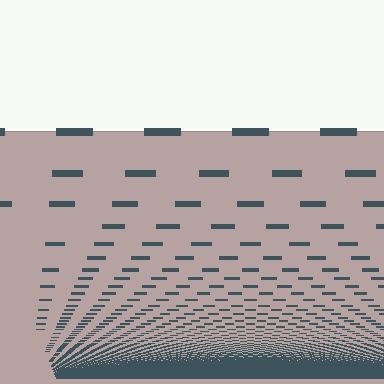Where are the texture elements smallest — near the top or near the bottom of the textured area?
Near the bottom.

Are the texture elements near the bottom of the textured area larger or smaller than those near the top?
Smaller. The gradient is inverted — elements near the bottom are smaller and denser.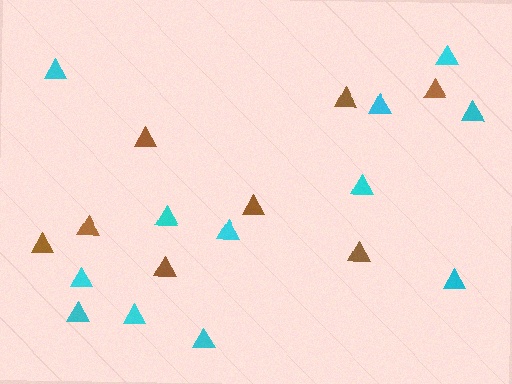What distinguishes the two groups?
There are 2 groups: one group of brown triangles (8) and one group of cyan triangles (12).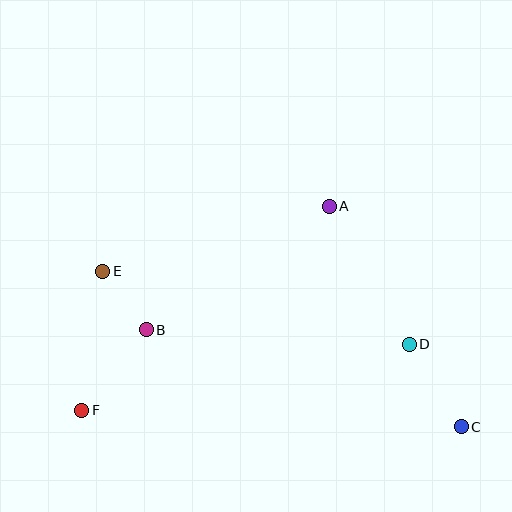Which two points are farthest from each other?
Points C and E are farthest from each other.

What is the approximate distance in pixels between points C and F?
The distance between C and F is approximately 380 pixels.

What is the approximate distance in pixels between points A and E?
The distance between A and E is approximately 235 pixels.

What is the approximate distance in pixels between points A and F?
The distance between A and F is approximately 321 pixels.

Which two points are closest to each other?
Points B and E are closest to each other.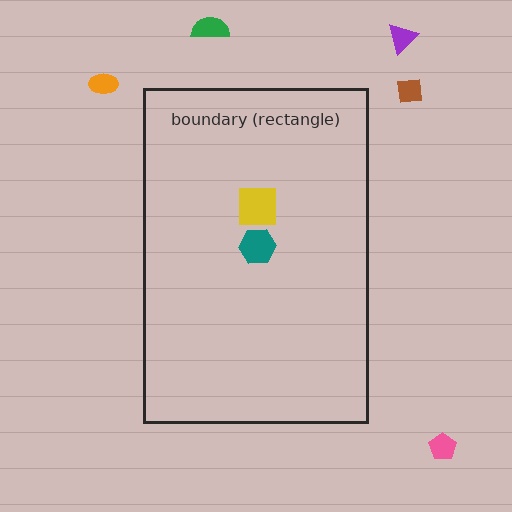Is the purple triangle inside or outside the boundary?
Outside.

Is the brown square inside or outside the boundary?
Outside.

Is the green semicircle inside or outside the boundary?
Outside.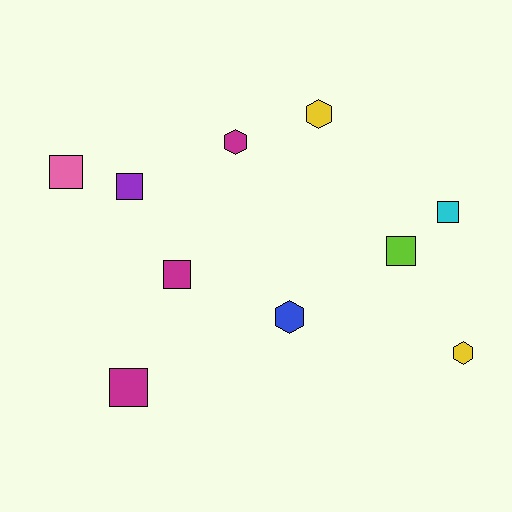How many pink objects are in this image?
There is 1 pink object.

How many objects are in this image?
There are 10 objects.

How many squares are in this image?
There are 6 squares.